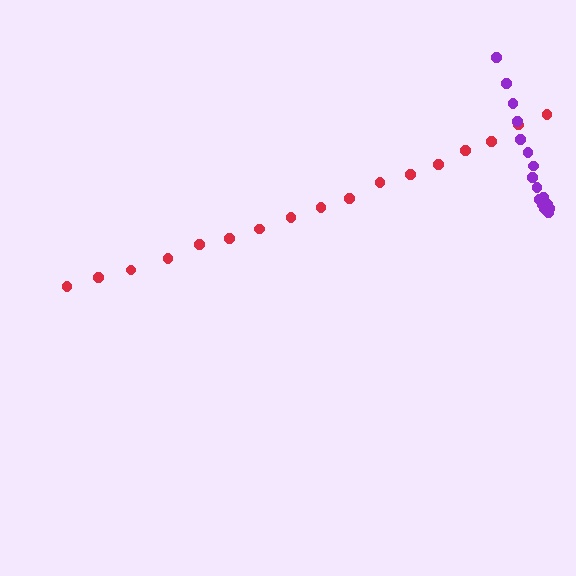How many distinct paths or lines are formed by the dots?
There are 2 distinct paths.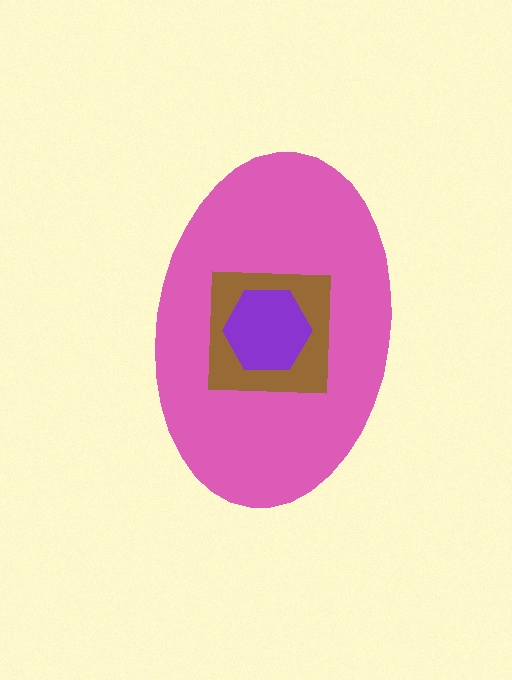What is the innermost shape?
The purple hexagon.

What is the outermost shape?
The pink ellipse.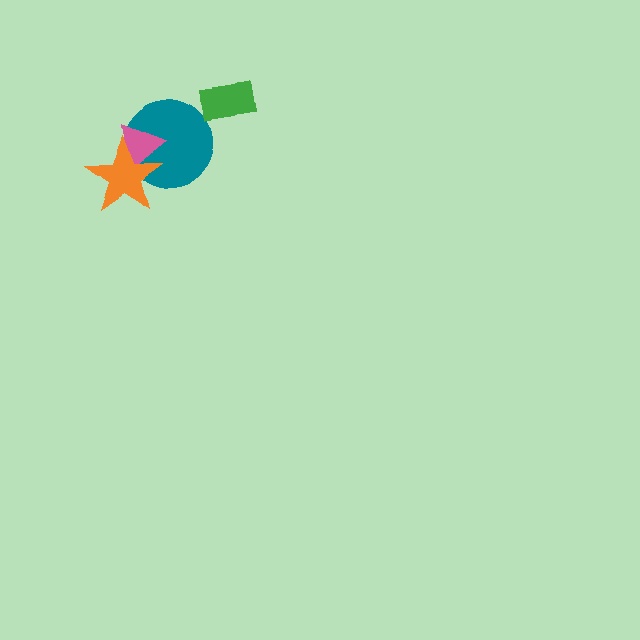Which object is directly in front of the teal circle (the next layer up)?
The pink triangle is directly in front of the teal circle.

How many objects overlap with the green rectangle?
0 objects overlap with the green rectangle.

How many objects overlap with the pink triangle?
2 objects overlap with the pink triangle.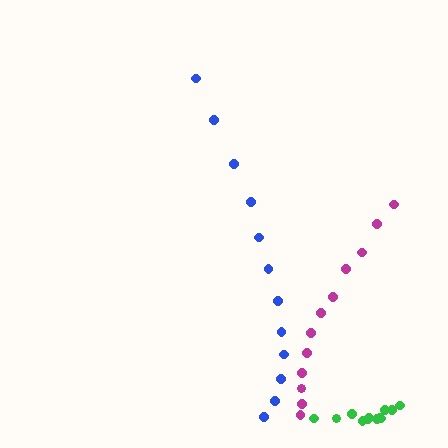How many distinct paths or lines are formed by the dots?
There are 3 distinct paths.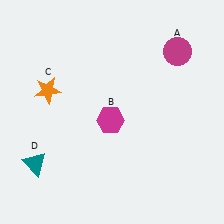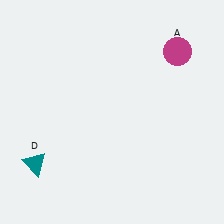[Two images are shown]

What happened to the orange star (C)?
The orange star (C) was removed in Image 2. It was in the top-left area of Image 1.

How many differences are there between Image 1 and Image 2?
There are 2 differences between the two images.